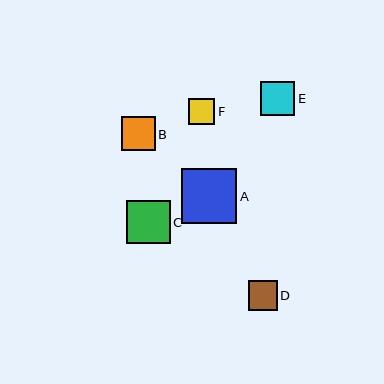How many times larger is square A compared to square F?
Square A is approximately 2.1 times the size of square F.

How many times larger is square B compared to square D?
Square B is approximately 1.2 times the size of square D.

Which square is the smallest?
Square F is the smallest with a size of approximately 27 pixels.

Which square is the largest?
Square A is the largest with a size of approximately 56 pixels.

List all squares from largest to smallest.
From largest to smallest: A, C, B, E, D, F.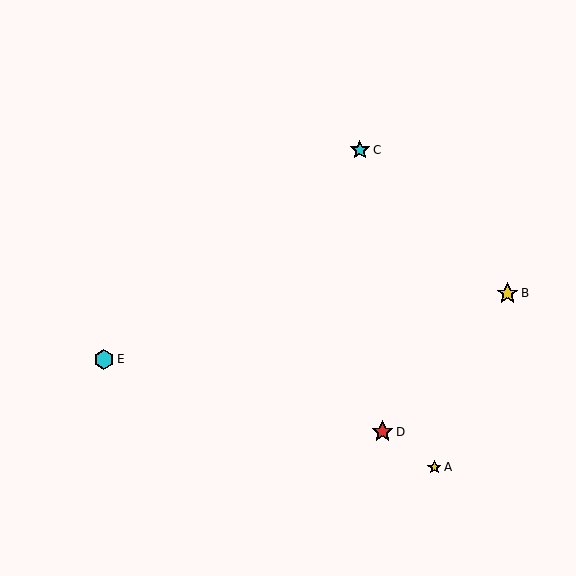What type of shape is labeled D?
Shape D is a red star.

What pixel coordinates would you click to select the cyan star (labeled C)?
Click at (360, 150) to select the cyan star C.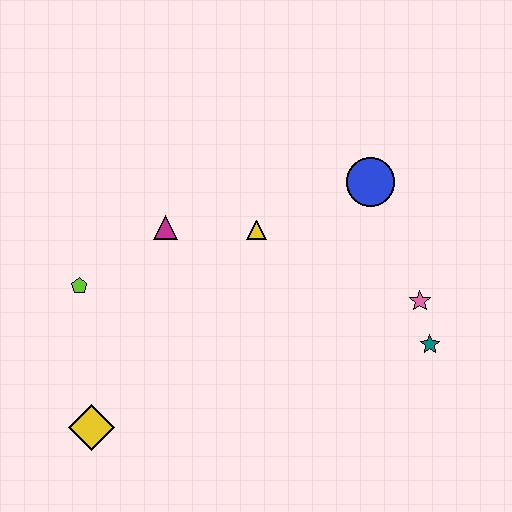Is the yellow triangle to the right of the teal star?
No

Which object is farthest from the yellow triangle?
The yellow diamond is farthest from the yellow triangle.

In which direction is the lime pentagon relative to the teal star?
The lime pentagon is to the left of the teal star.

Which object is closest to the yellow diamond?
The lime pentagon is closest to the yellow diamond.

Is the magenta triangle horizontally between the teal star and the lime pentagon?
Yes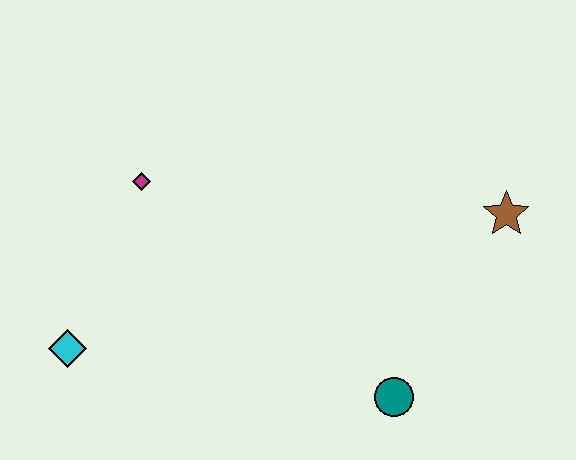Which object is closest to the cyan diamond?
The magenta diamond is closest to the cyan diamond.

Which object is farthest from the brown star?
The cyan diamond is farthest from the brown star.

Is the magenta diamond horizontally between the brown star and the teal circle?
No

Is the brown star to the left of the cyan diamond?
No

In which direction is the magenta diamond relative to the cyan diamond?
The magenta diamond is above the cyan diamond.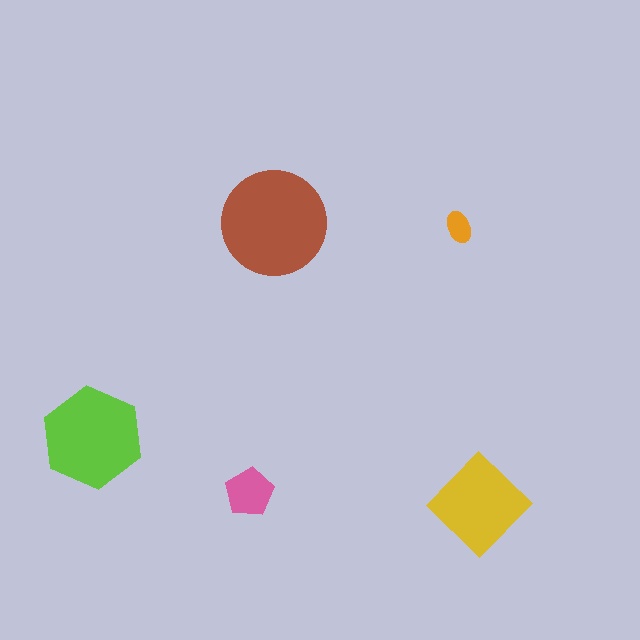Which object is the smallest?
The orange ellipse.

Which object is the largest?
The brown circle.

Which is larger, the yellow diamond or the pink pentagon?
The yellow diamond.